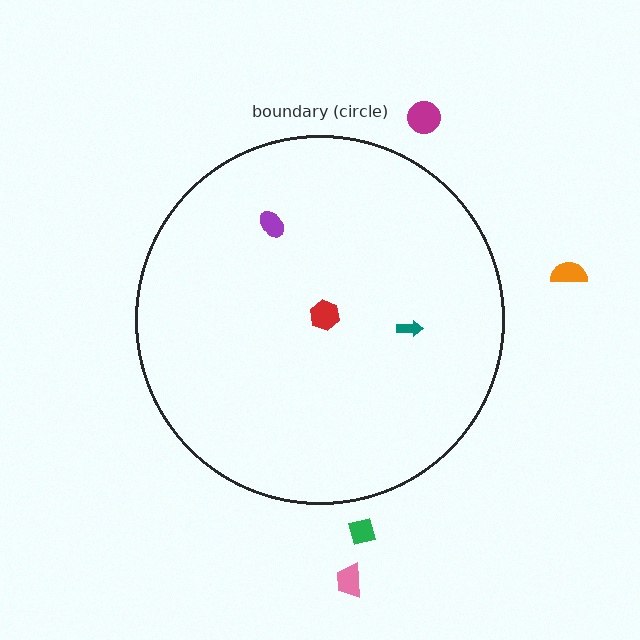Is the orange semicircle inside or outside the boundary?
Outside.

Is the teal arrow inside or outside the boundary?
Inside.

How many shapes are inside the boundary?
3 inside, 4 outside.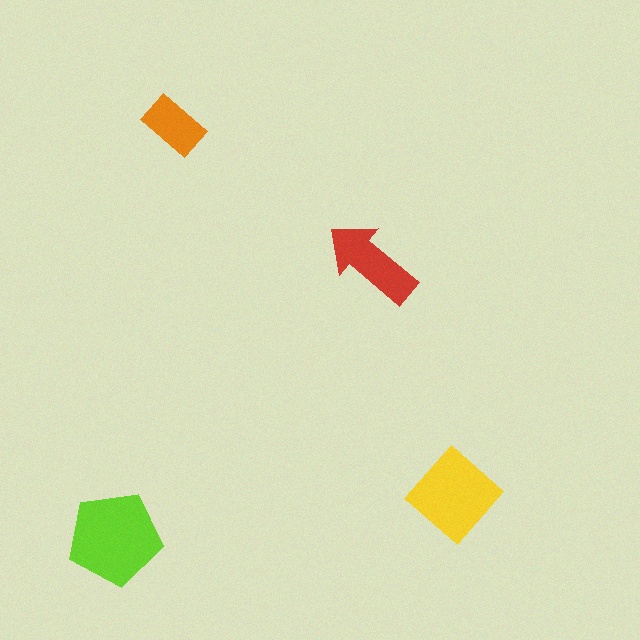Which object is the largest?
The lime pentagon.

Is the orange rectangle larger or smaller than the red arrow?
Smaller.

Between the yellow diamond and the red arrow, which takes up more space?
The yellow diamond.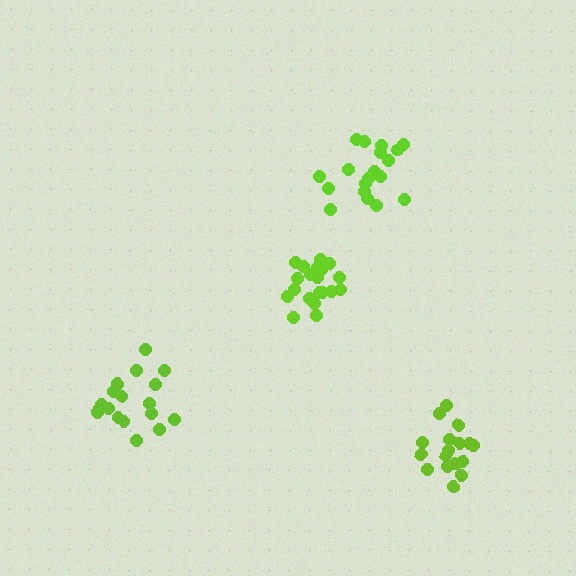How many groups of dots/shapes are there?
There are 4 groups.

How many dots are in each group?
Group 1: 21 dots, Group 2: 17 dots, Group 3: 19 dots, Group 4: 18 dots (75 total).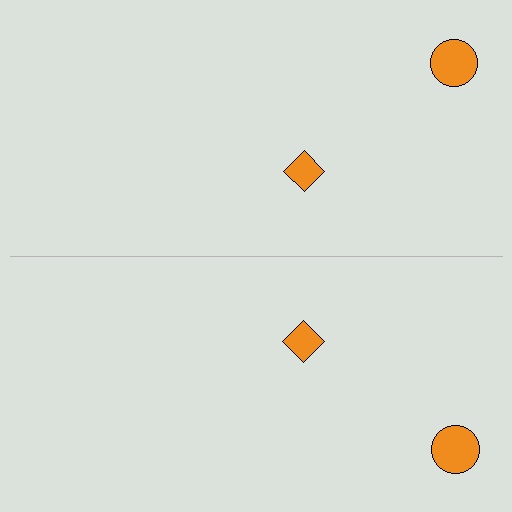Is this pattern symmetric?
Yes, this pattern has bilateral (reflection) symmetry.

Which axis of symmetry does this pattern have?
The pattern has a horizontal axis of symmetry running through the center of the image.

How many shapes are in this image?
There are 4 shapes in this image.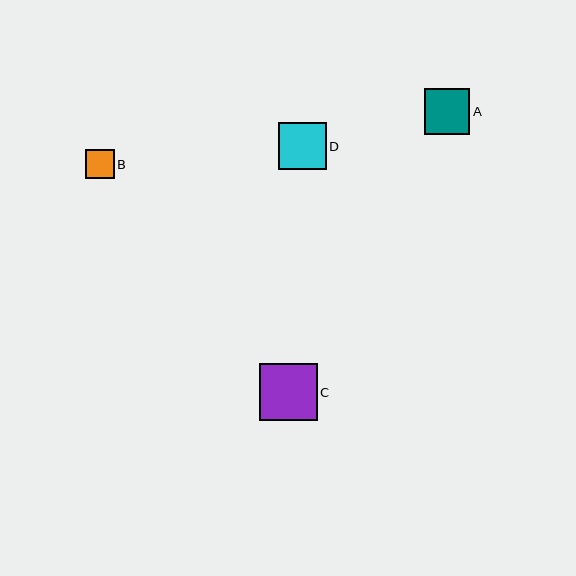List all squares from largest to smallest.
From largest to smallest: C, D, A, B.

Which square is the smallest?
Square B is the smallest with a size of approximately 29 pixels.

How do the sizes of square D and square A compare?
Square D and square A are approximately the same size.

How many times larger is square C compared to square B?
Square C is approximately 2.0 times the size of square B.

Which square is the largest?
Square C is the largest with a size of approximately 57 pixels.